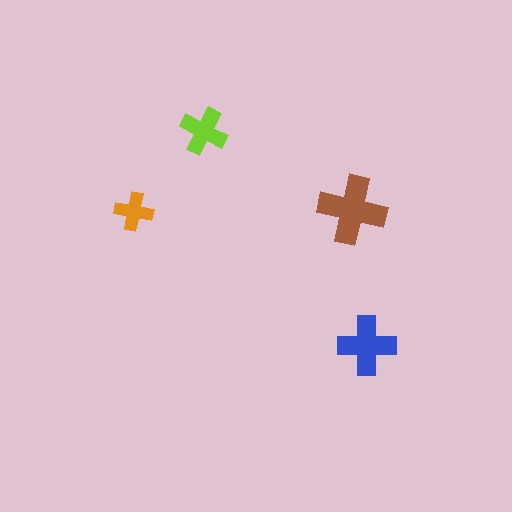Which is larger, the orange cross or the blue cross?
The blue one.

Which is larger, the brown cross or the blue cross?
The brown one.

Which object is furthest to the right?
The blue cross is rightmost.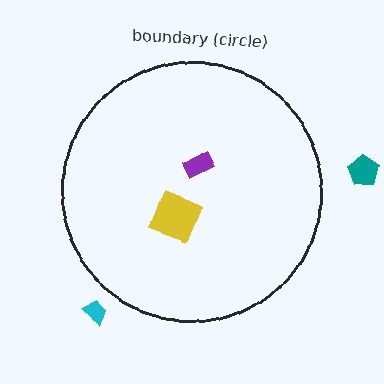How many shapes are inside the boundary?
2 inside, 2 outside.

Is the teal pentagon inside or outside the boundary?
Outside.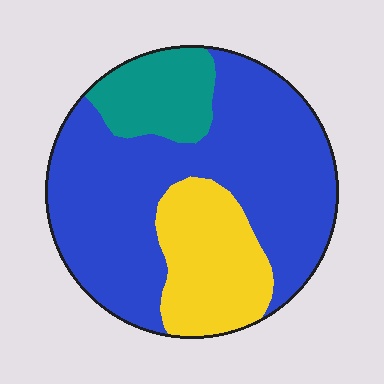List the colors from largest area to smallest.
From largest to smallest: blue, yellow, teal.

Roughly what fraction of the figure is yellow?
Yellow takes up about one fifth (1/5) of the figure.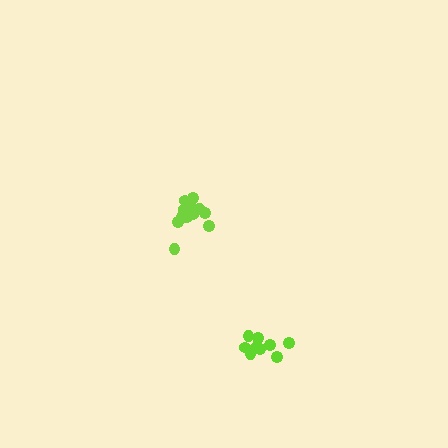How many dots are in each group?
Group 1: 15 dots, Group 2: 9 dots (24 total).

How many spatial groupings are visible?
There are 2 spatial groupings.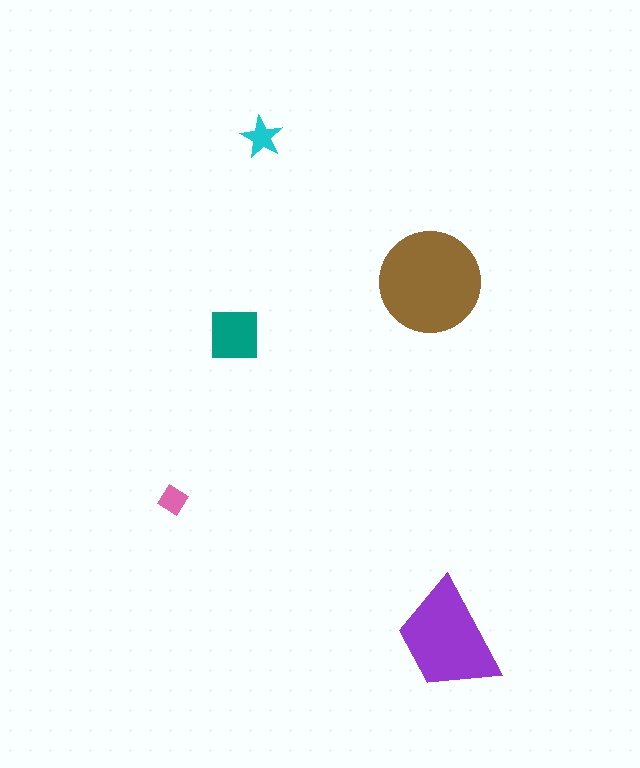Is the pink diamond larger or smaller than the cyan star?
Smaller.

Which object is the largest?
The brown circle.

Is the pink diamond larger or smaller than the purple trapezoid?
Smaller.